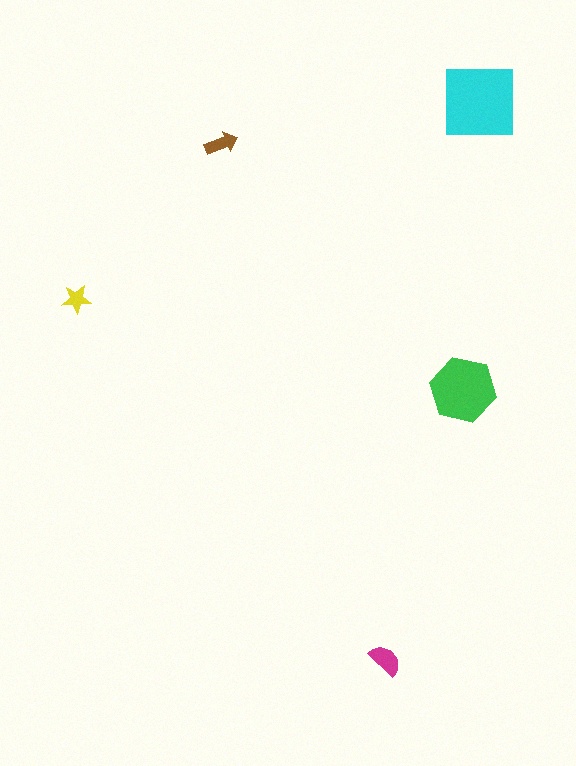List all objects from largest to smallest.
The cyan square, the green hexagon, the magenta semicircle, the brown arrow, the yellow star.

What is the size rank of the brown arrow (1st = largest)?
4th.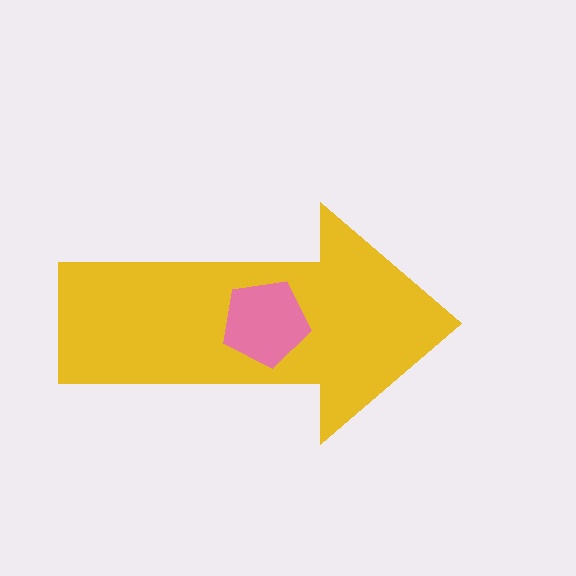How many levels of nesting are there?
2.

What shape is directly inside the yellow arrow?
The pink pentagon.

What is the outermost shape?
The yellow arrow.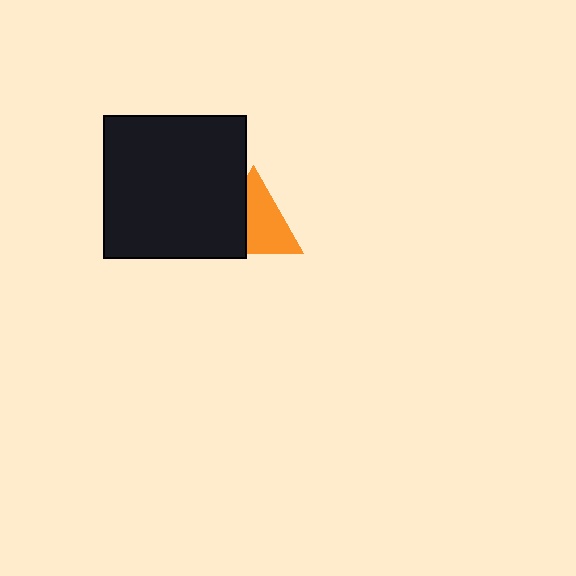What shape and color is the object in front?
The object in front is a black square.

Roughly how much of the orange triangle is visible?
About half of it is visible (roughly 61%).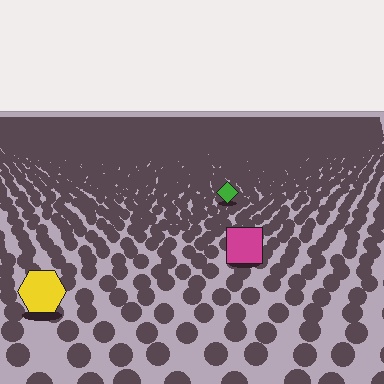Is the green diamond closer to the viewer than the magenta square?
No. The magenta square is closer — you can tell from the texture gradient: the ground texture is coarser near it.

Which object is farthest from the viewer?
The green diamond is farthest from the viewer. It appears smaller and the ground texture around it is denser.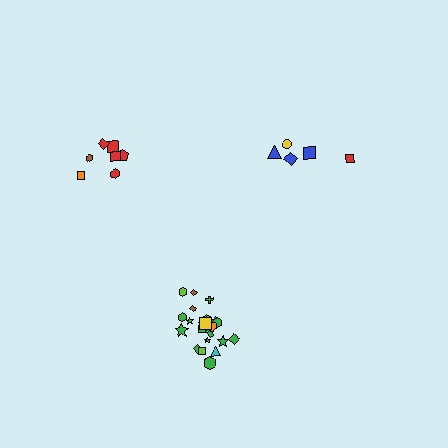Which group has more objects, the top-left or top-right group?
The top-left group.